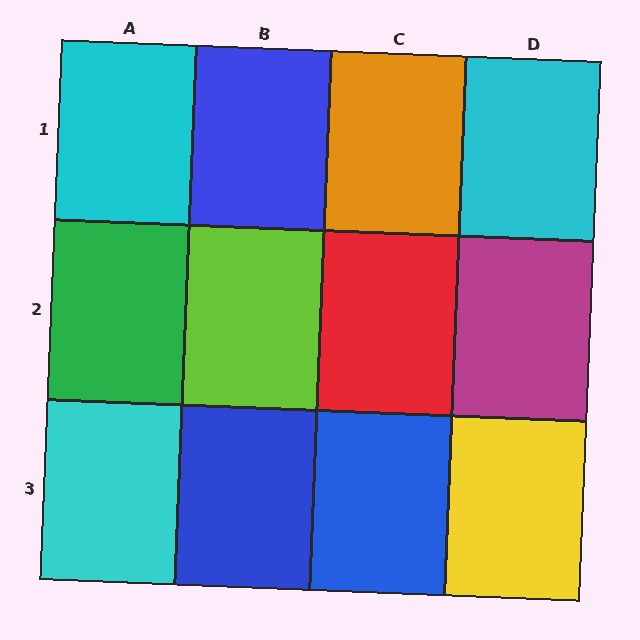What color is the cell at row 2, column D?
Magenta.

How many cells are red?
1 cell is red.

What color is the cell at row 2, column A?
Green.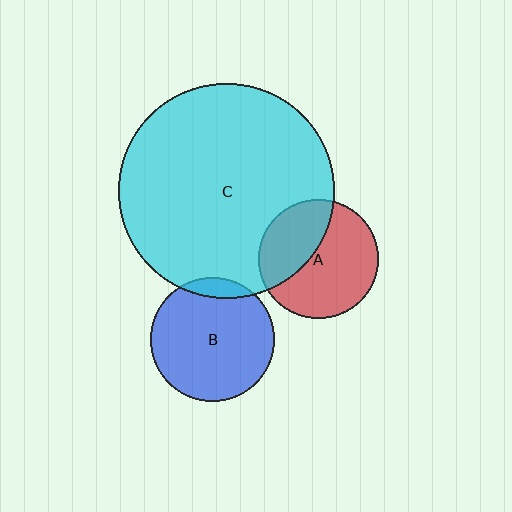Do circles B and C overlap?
Yes.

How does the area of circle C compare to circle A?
Approximately 3.2 times.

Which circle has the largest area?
Circle C (cyan).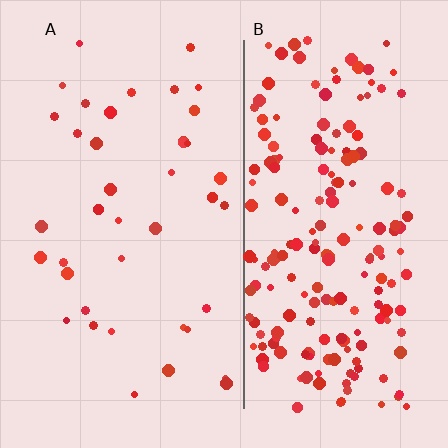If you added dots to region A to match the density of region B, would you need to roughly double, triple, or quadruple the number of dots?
Approximately quadruple.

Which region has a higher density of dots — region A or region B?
B (the right).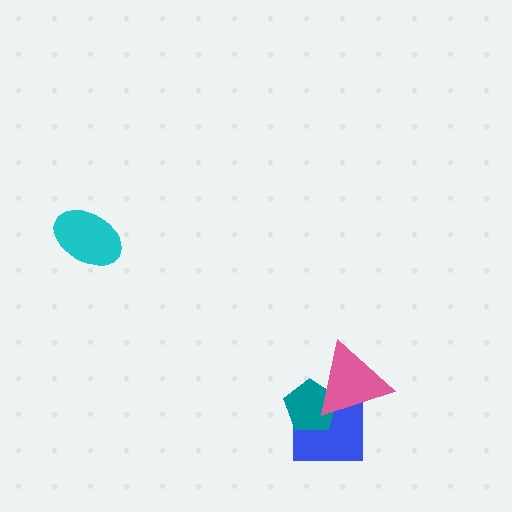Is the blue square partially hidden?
Yes, it is partially covered by another shape.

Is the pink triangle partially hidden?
No, no other shape covers it.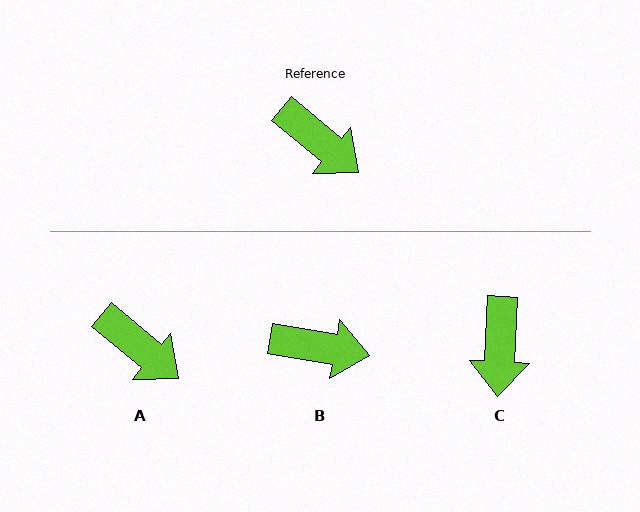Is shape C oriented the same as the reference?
No, it is off by about 53 degrees.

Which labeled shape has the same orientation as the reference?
A.